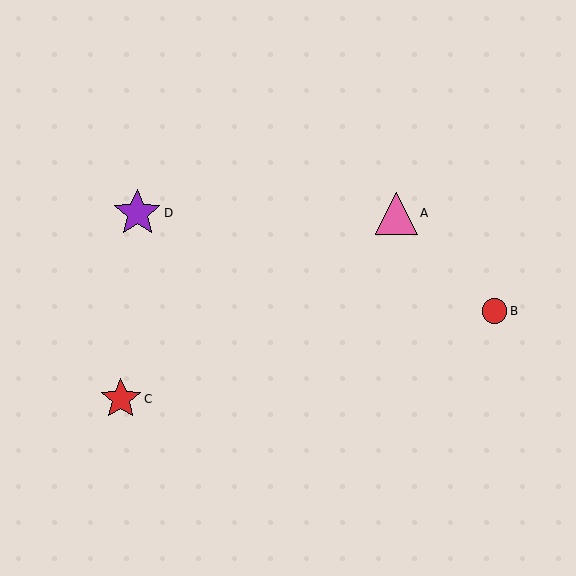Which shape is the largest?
The purple star (labeled D) is the largest.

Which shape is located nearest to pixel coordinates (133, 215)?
The purple star (labeled D) at (137, 213) is nearest to that location.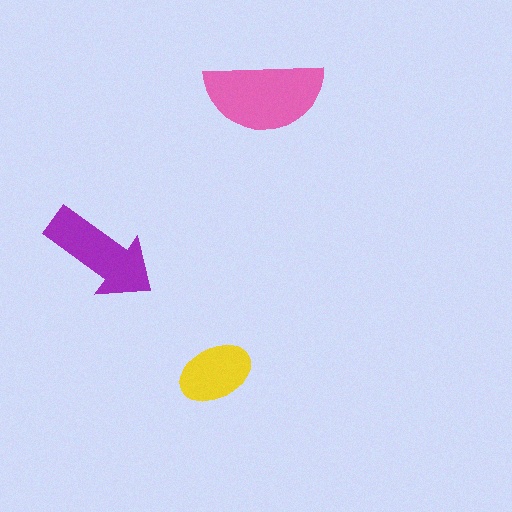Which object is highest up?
The pink semicircle is topmost.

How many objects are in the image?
There are 3 objects in the image.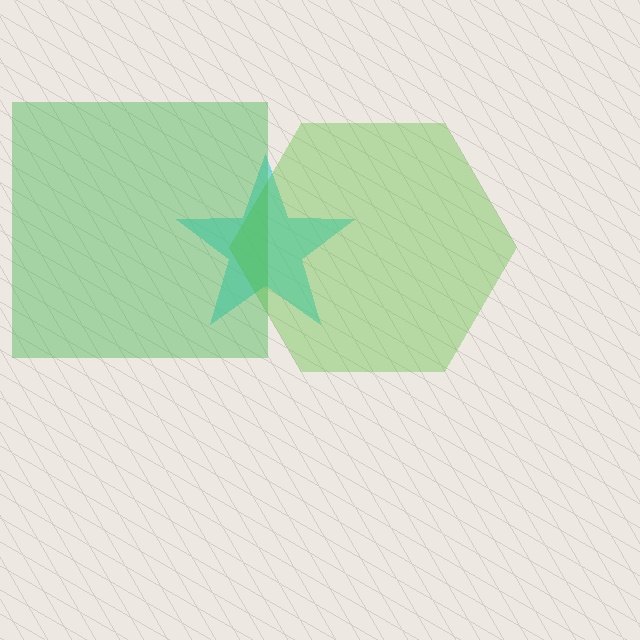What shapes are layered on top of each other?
The layered shapes are: a cyan star, a lime hexagon, a green square.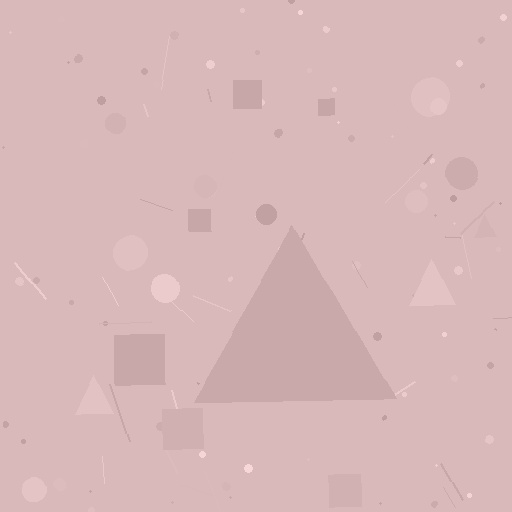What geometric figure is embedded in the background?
A triangle is embedded in the background.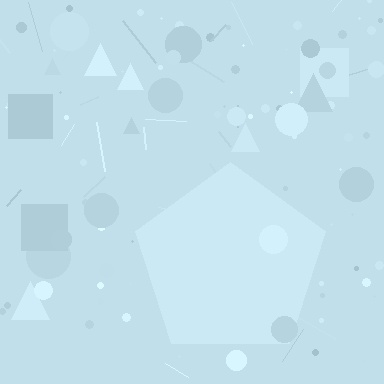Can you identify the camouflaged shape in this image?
The camouflaged shape is a pentagon.